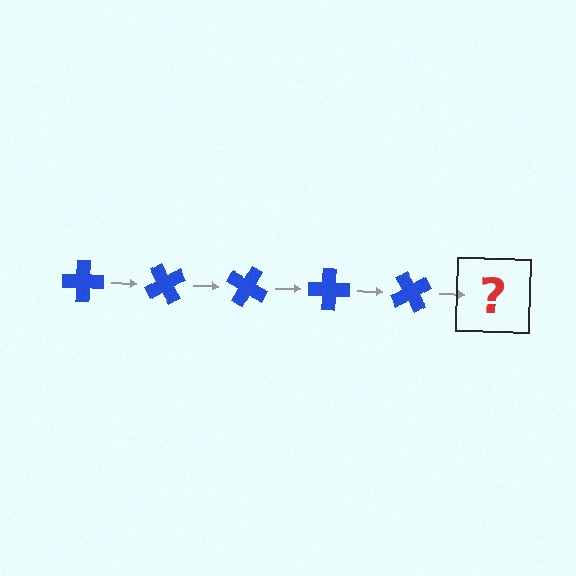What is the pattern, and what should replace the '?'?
The pattern is that the cross rotates 60 degrees each step. The '?' should be a blue cross rotated 300 degrees.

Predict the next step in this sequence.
The next step is a blue cross rotated 300 degrees.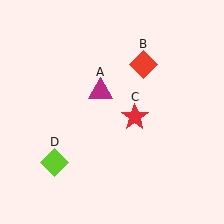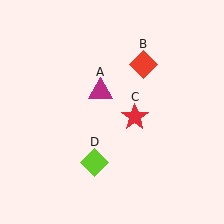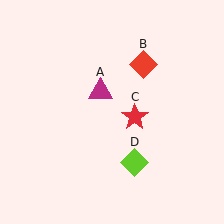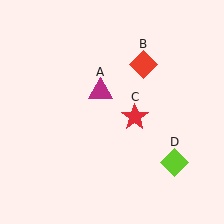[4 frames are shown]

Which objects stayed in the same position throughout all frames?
Magenta triangle (object A) and red diamond (object B) and red star (object C) remained stationary.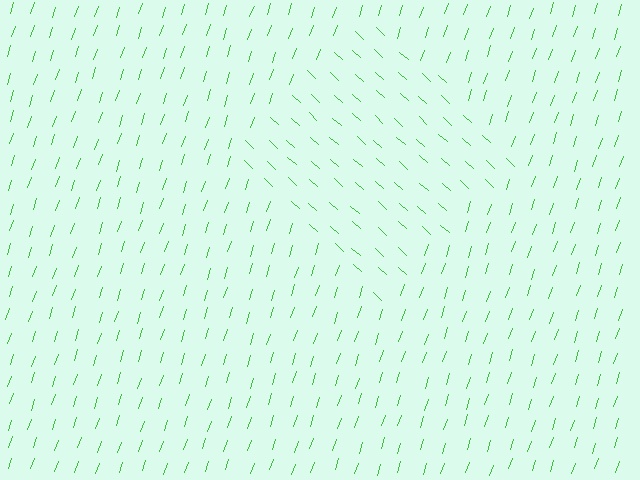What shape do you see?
I see a diamond.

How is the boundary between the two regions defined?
The boundary is defined purely by a change in line orientation (approximately 66 degrees difference). All lines are the same color and thickness.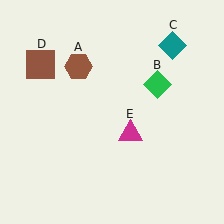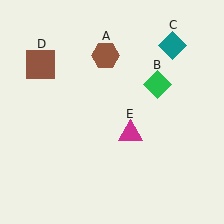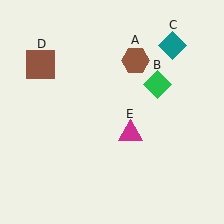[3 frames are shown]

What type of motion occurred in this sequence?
The brown hexagon (object A) rotated clockwise around the center of the scene.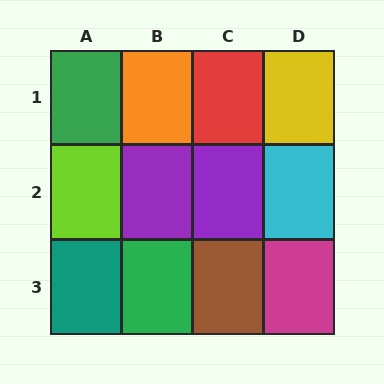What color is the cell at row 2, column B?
Purple.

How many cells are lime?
1 cell is lime.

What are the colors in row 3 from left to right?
Teal, green, brown, magenta.